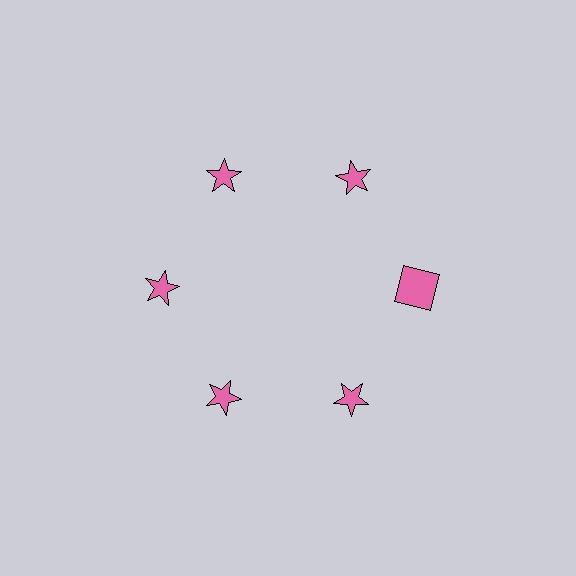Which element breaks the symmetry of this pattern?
The pink square at roughly the 3 o'clock position breaks the symmetry. All other shapes are pink stars.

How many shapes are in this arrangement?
There are 6 shapes arranged in a ring pattern.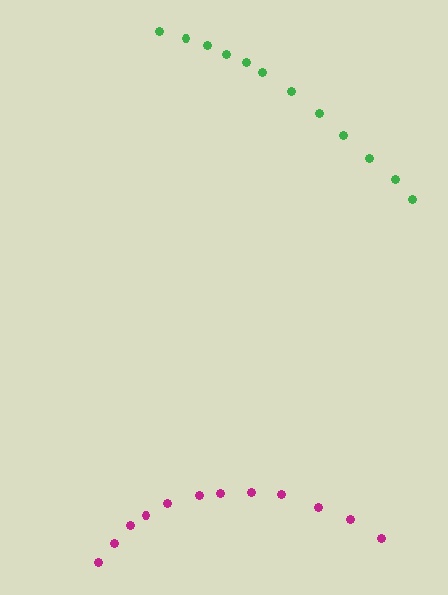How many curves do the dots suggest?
There are 2 distinct paths.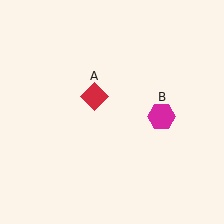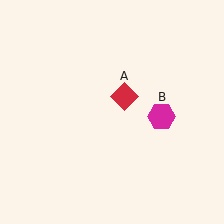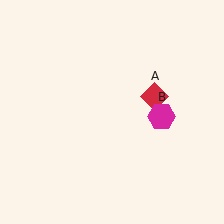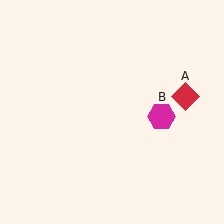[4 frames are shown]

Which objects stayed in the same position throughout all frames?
Magenta hexagon (object B) remained stationary.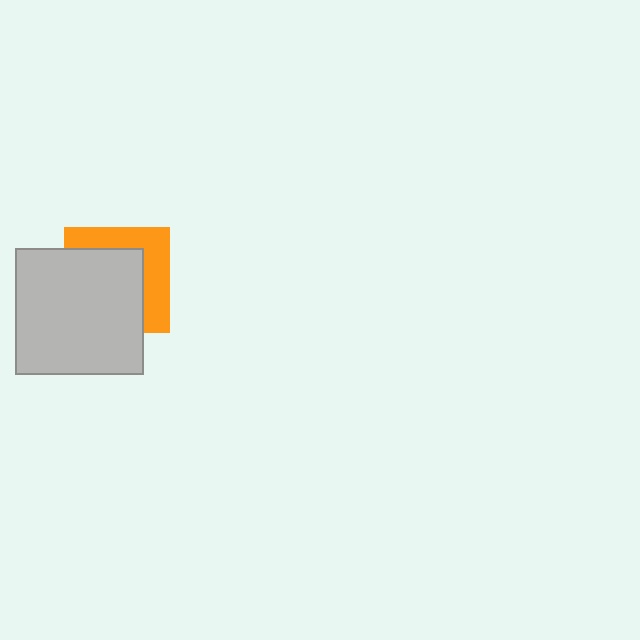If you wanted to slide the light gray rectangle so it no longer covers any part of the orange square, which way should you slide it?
Slide it toward the lower-left — that is the most direct way to separate the two shapes.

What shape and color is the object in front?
The object in front is a light gray rectangle.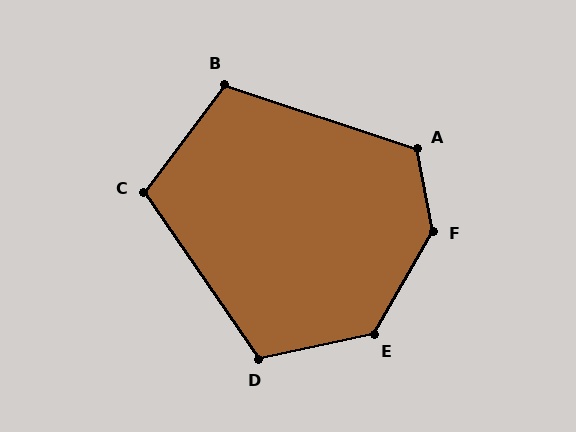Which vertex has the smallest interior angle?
B, at approximately 108 degrees.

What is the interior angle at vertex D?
Approximately 112 degrees (obtuse).